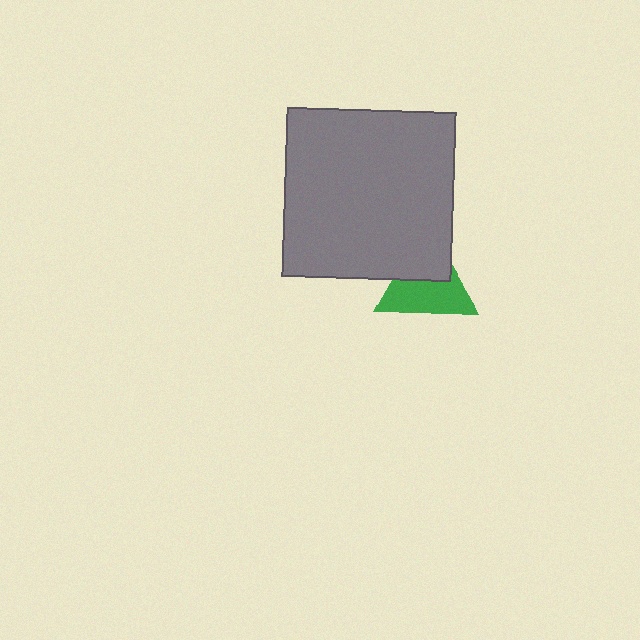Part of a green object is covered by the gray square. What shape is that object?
It is a triangle.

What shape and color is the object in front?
The object in front is a gray square.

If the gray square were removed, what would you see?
You would see the complete green triangle.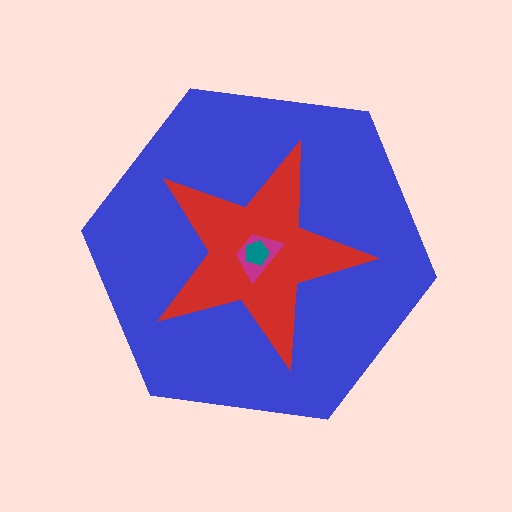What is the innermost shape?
The teal pentagon.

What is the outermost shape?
The blue hexagon.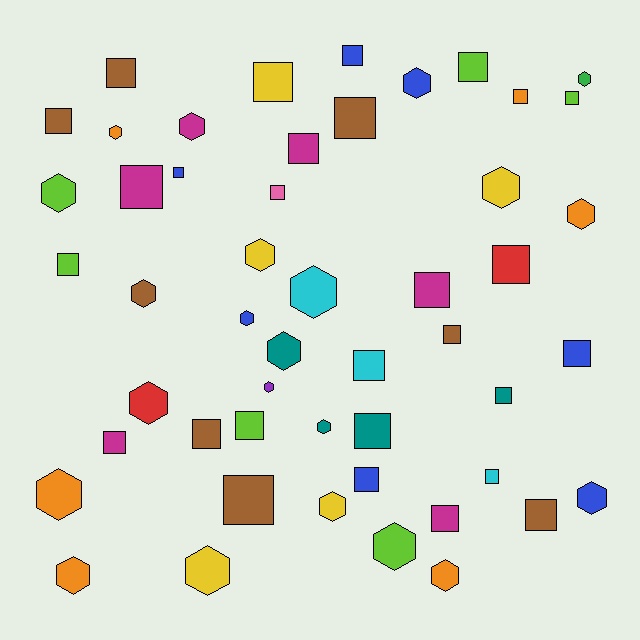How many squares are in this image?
There are 28 squares.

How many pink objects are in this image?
There is 1 pink object.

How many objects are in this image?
There are 50 objects.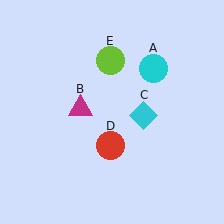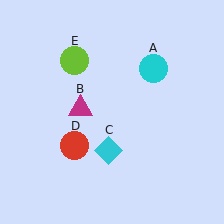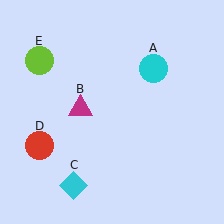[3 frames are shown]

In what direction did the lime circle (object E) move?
The lime circle (object E) moved left.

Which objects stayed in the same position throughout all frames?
Cyan circle (object A) and magenta triangle (object B) remained stationary.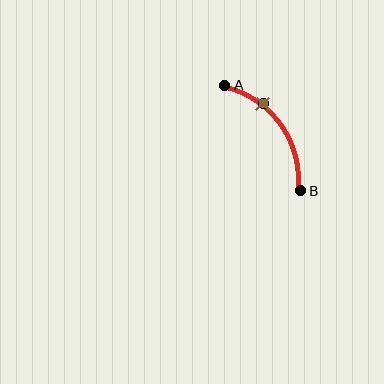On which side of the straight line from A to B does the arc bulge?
The arc bulges above and to the right of the straight line connecting A and B.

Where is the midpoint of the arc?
The arc midpoint is the point on the curve farthest from the straight line joining A and B. It sits above and to the right of that line.